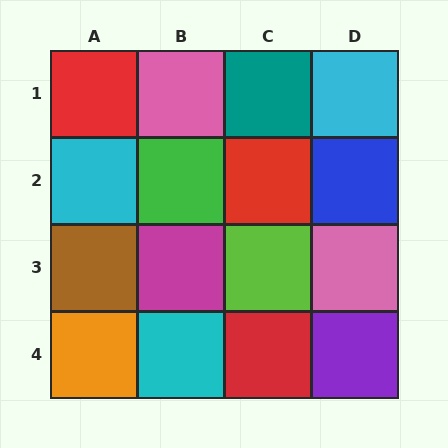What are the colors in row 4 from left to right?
Orange, cyan, red, purple.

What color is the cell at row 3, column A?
Brown.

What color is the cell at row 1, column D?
Cyan.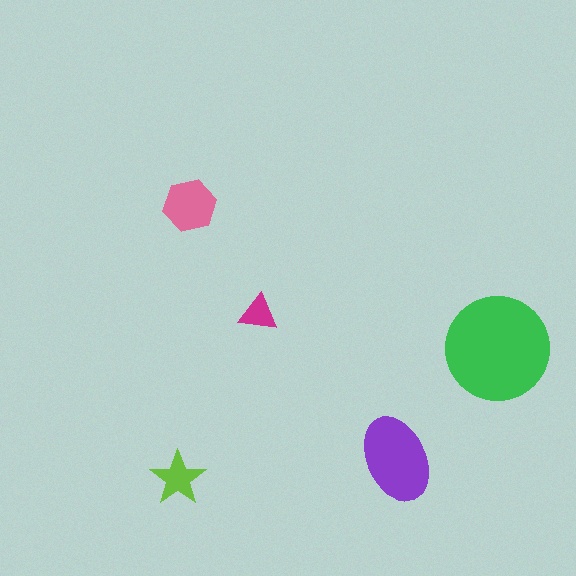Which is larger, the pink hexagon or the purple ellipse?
The purple ellipse.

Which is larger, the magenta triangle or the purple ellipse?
The purple ellipse.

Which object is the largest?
The green circle.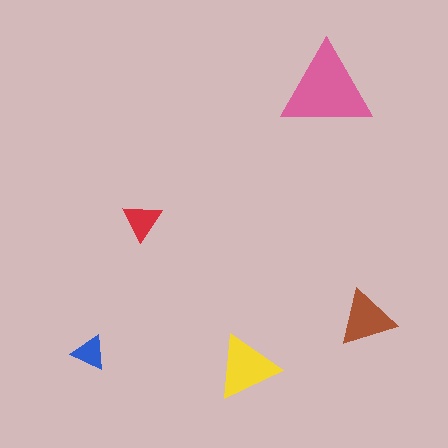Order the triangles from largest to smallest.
the pink one, the yellow one, the brown one, the red one, the blue one.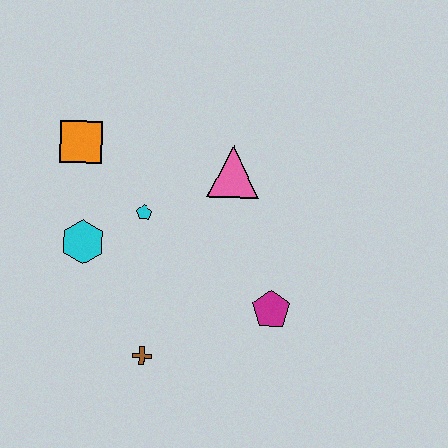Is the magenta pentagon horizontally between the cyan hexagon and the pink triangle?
No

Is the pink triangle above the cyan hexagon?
Yes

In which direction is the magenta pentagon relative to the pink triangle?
The magenta pentagon is below the pink triangle.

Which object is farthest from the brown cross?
The orange square is farthest from the brown cross.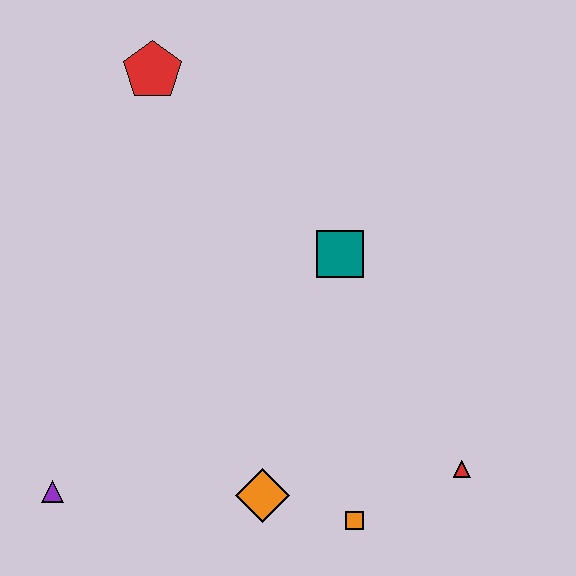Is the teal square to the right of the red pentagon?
Yes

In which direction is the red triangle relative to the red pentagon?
The red triangle is below the red pentagon.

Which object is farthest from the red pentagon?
The red triangle is farthest from the red pentagon.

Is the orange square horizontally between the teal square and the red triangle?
Yes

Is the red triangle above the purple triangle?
Yes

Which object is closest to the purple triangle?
The orange diamond is closest to the purple triangle.